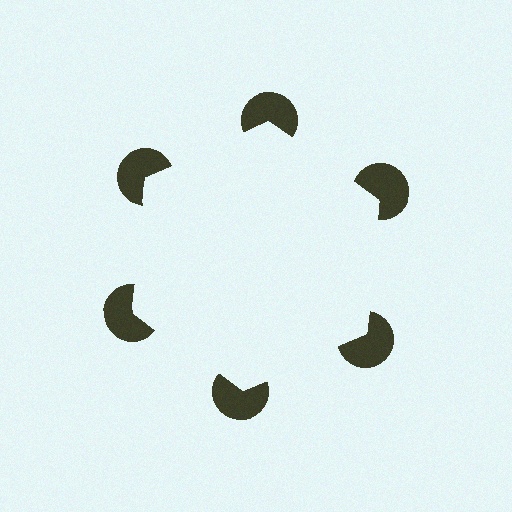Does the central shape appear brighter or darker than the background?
It typically appears slightly brighter than the background, even though no actual brightness change is drawn.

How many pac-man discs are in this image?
There are 6 — one at each vertex of the illusory hexagon.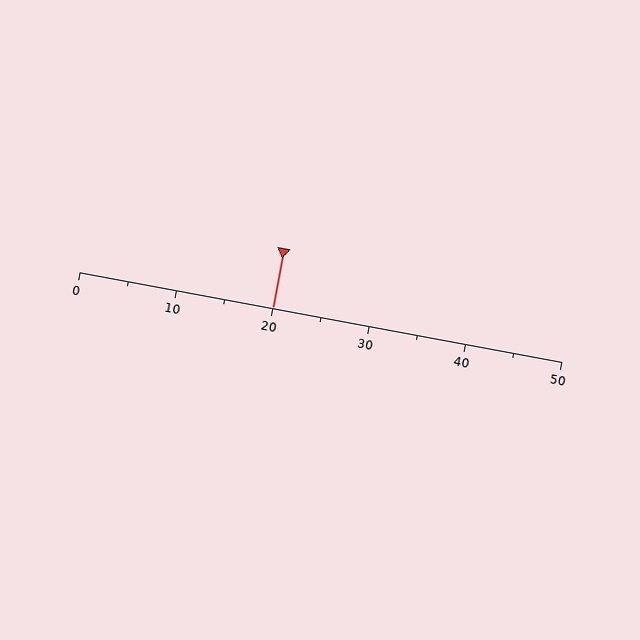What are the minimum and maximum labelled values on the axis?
The axis runs from 0 to 50.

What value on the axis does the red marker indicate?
The marker indicates approximately 20.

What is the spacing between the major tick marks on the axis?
The major ticks are spaced 10 apart.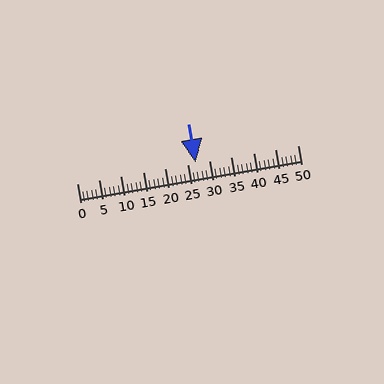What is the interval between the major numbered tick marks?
The major tick marks are spaced 5 units apart.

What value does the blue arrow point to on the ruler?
The blue arrow points to approximately 27.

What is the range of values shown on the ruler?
The ruler shows values from 0 to 50.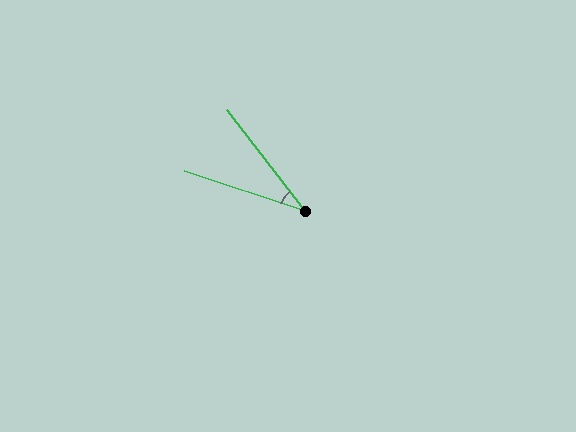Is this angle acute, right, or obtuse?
It is acute.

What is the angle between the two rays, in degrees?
Approximately 34 degrees.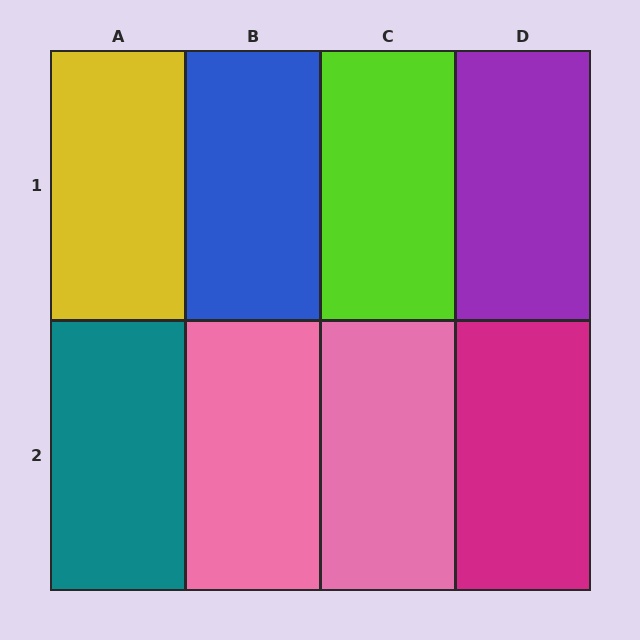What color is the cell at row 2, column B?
Pink.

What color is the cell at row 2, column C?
Pink.